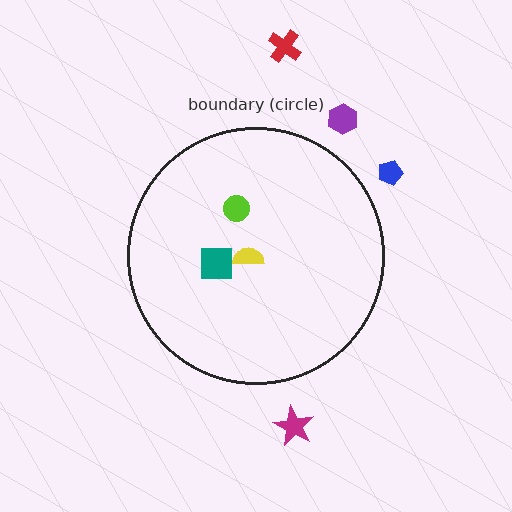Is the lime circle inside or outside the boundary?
Inside.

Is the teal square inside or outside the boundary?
Inside.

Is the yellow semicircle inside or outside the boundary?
Inside.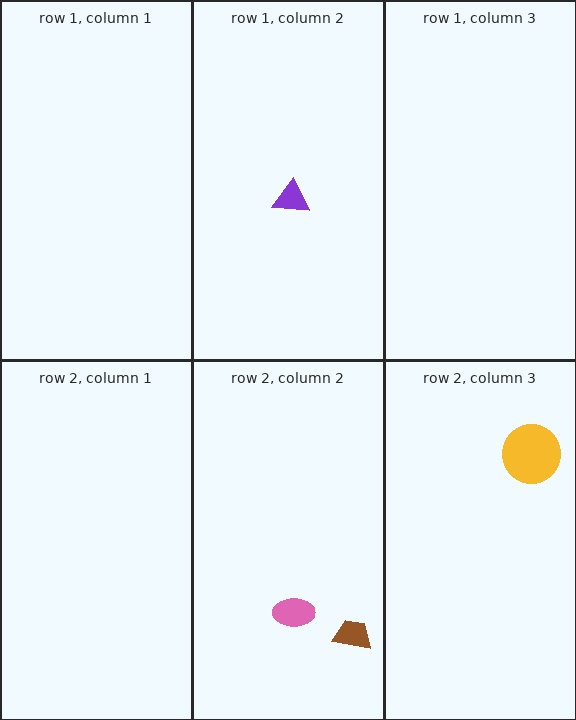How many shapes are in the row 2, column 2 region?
2.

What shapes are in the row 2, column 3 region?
The yellow circle.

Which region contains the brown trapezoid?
The row 2, column 2 region.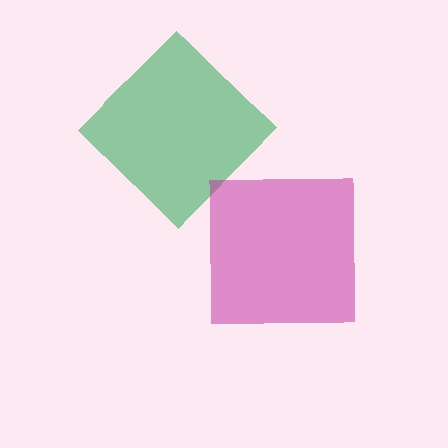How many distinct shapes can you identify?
There are 2 distinct shapes: a green diamond, a magenta square.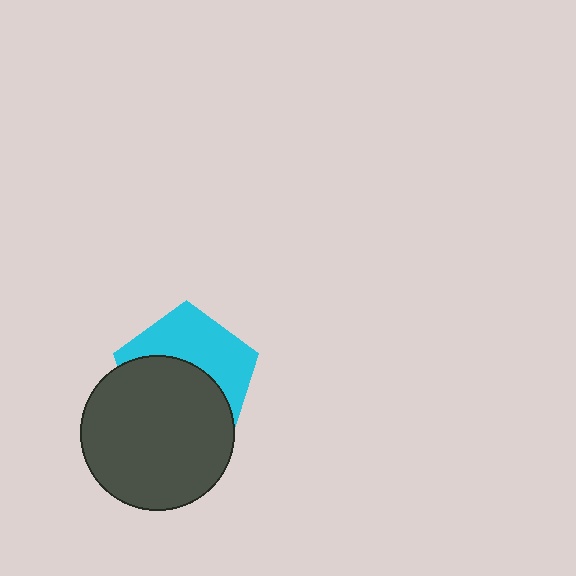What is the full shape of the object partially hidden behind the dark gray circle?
The partially hidden object is a cyan pentagon.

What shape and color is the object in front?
The object in front is a dark gray circle.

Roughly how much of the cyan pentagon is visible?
About half of it is visible (roughly 46%).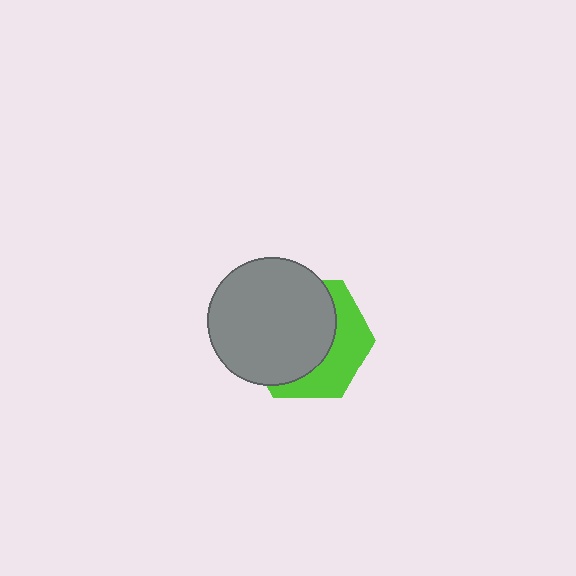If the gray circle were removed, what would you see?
You would see the complete lime hexagon.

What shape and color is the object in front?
The object in front is a gray circle.